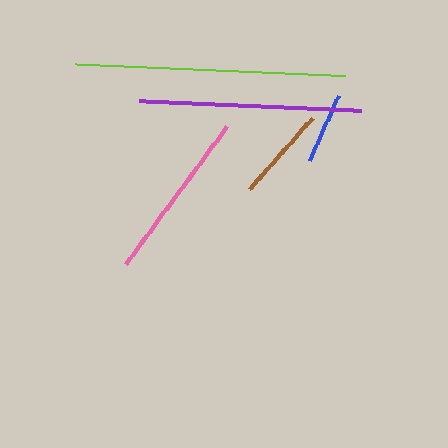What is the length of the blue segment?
The blue segment is approximately 70 pixels long.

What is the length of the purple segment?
The purple segment is approximately 223 pixels long.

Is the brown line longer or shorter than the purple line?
The purple line is longer than the brown line.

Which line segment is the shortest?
The blue line is the shortest at approximately 70 pixels.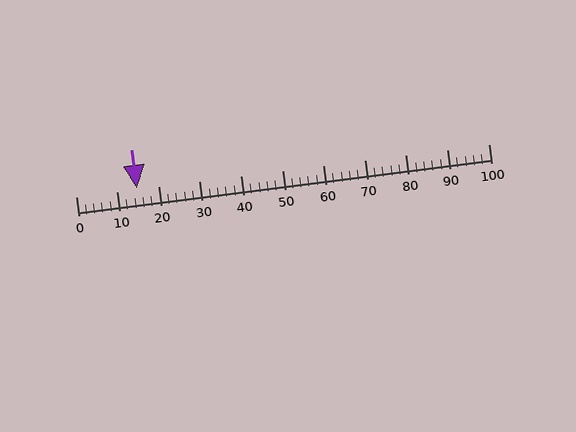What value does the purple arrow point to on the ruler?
The purple arrow points to approximately 15.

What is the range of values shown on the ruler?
The ruler shows values from 0 to 100.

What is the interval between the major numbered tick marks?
The major tick marks are spaced 10 units apart.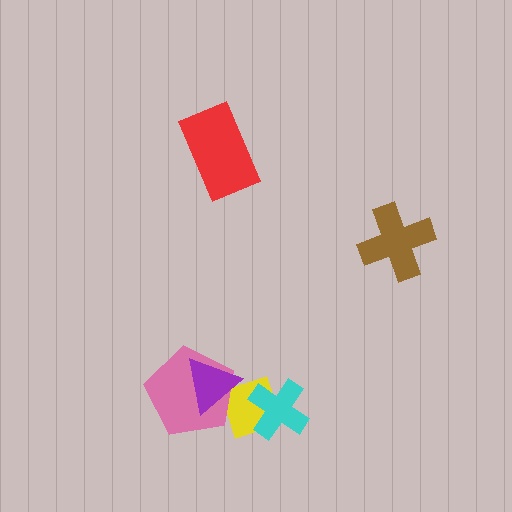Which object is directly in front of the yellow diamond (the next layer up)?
The cyan cross is directly in front of the yellow diamond.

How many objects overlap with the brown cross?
0 objects overlap with the brown cross.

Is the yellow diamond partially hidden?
Yes, it is partially covered by another shape.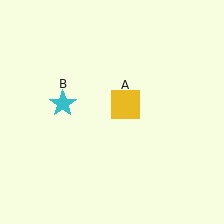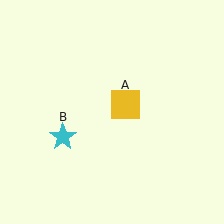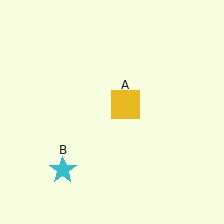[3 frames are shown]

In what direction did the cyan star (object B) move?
The cyan star (object B) moved down.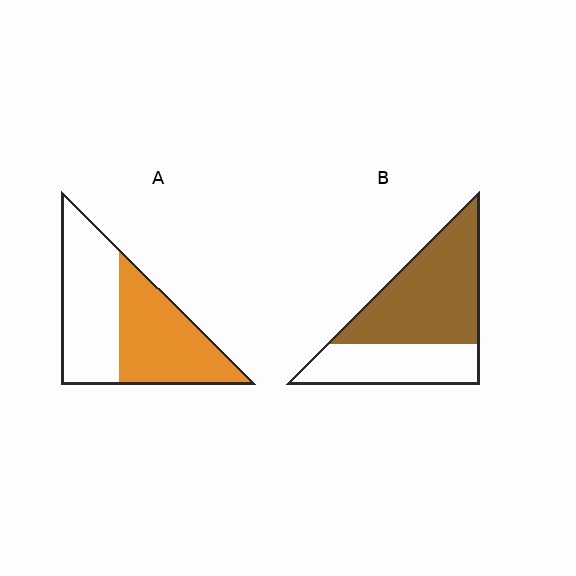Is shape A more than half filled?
Roughly half.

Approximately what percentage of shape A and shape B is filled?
A is approximately 50% and B is approximately 60%.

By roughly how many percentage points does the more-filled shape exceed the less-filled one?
By roughly 15 percentage points (B over A).